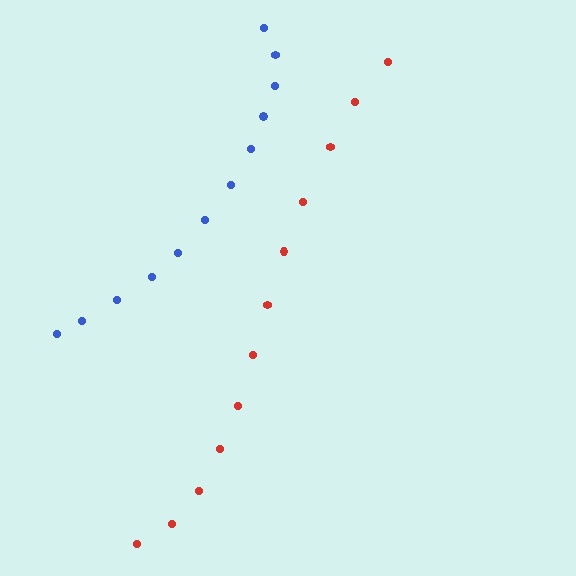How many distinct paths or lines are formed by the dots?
There are 2 distinct paths.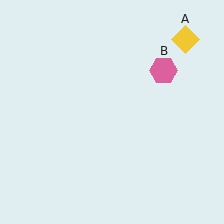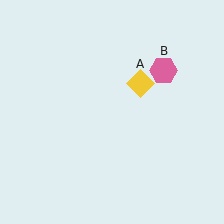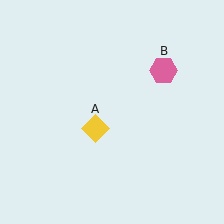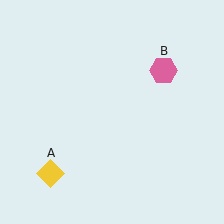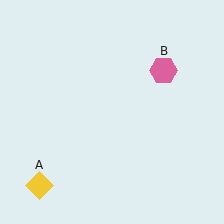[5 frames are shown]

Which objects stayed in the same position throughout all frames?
Pink hexagon (object B) remained stationary.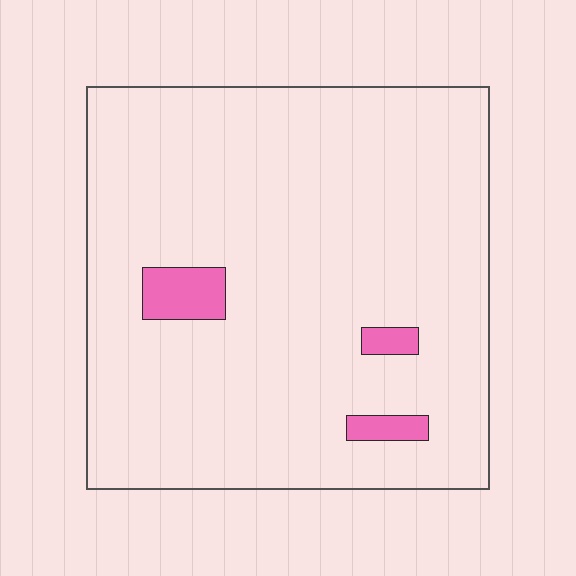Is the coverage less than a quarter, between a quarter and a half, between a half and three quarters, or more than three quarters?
Less than a quarter.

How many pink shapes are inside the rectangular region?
3.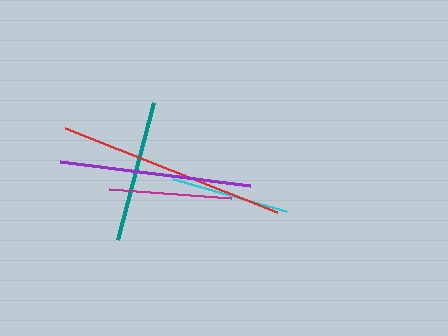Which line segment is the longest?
The red line is the longest at approximately 228 pixels.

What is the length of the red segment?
The red segment is approximately 228 pixels long.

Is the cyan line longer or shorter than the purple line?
The purple line is longer than the cyan line.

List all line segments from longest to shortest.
From longest to shortest: red, purple, teal, magenta, cyan.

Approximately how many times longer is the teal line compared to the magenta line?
The teal line is approximately 1.2 times the length of the magenta line.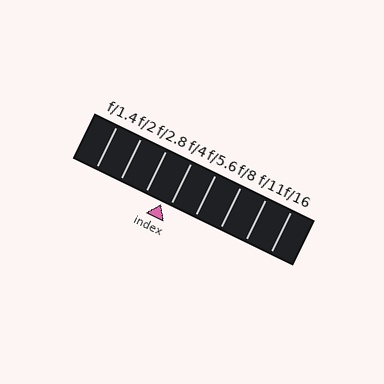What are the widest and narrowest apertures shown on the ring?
The widest aperture shown is f/1.4 and the narrowest is f/16.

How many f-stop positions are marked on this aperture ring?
There are 8 f-stop positions marked.